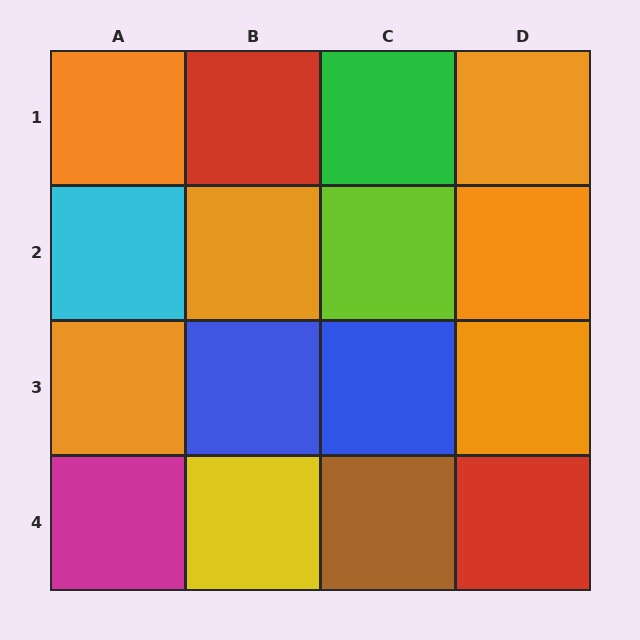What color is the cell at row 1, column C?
Green.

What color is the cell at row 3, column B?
Blue.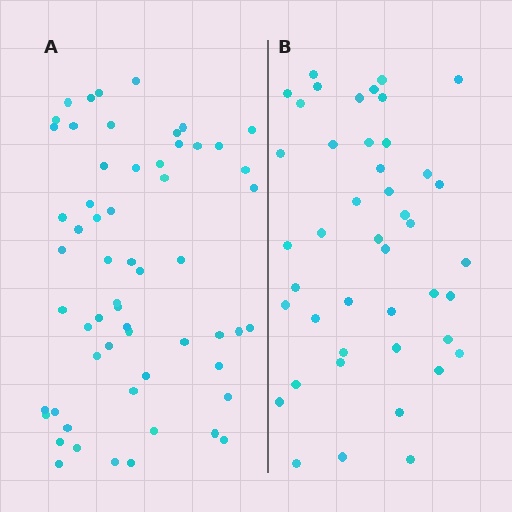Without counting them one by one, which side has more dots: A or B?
Region A (the left region) has more dots.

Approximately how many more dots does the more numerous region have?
Region A has approximately 15 more dots than region B.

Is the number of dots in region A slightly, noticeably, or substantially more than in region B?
Region A has noticeably more, but not dramatically so. The ratio is roughly 1.3 to 1.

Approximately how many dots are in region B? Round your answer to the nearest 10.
About 40 dots. (The exact count is 44, which rounds to 40.)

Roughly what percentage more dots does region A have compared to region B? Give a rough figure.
About 35% more.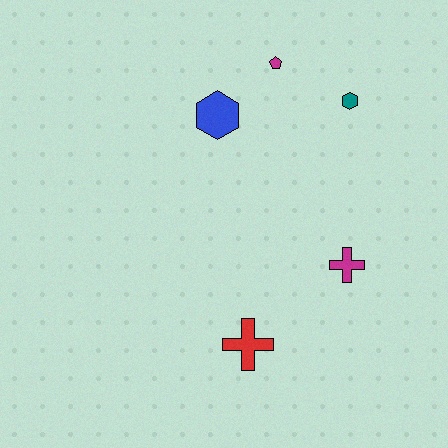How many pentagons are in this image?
There is 1 pentagon.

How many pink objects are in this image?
There are no pink objects.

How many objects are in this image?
There are 5 objects.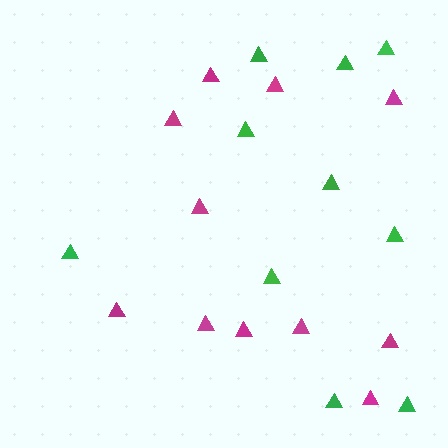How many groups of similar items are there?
There are 2 groups: one group of green triangles (10) and one group of magenta triangles (11).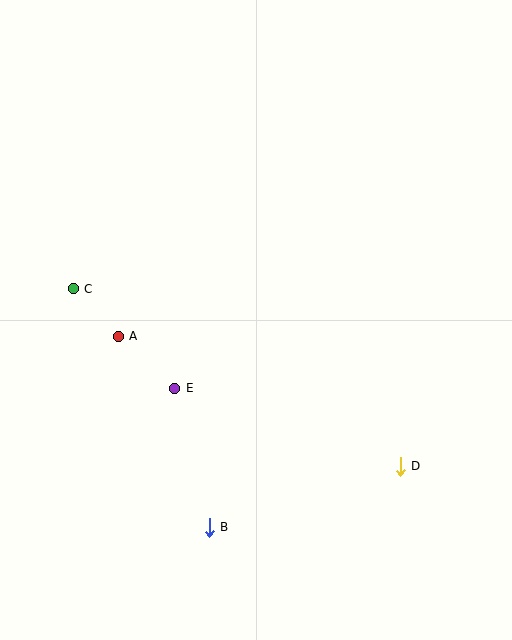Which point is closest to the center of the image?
Point E at (175, 388) is closest to the center.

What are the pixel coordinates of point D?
Point D is at (400, 466).